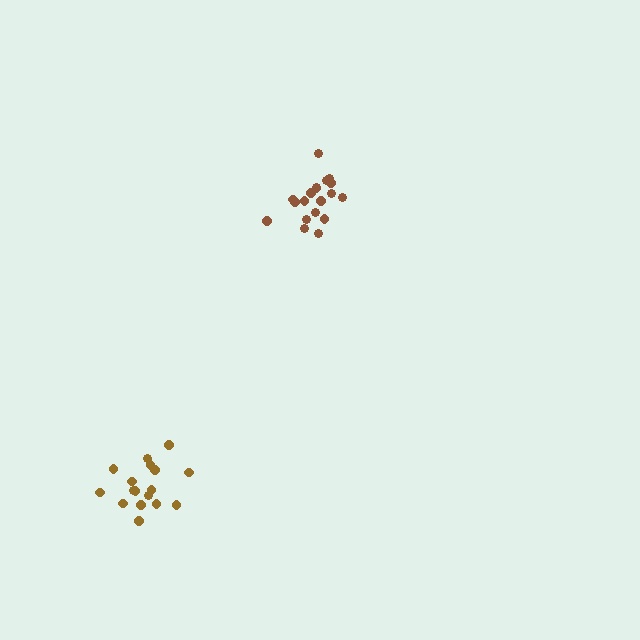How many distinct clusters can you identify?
There are 2 distinct clusters.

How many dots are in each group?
Group 1: 17 dots, Group 2: 19 dots (36 total).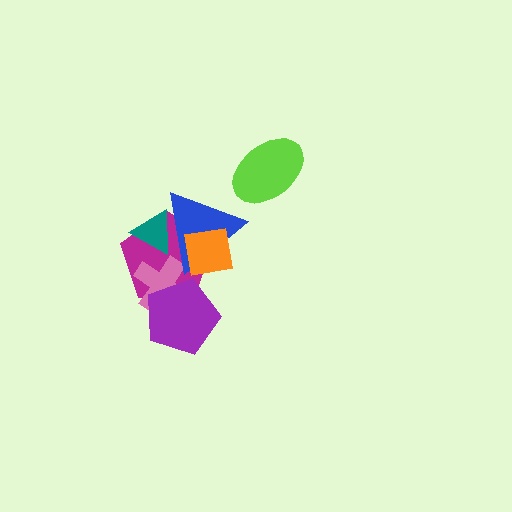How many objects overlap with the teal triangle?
2 objects overlap with the teal triangle.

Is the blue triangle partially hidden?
Yes, it is partially covered by another shape.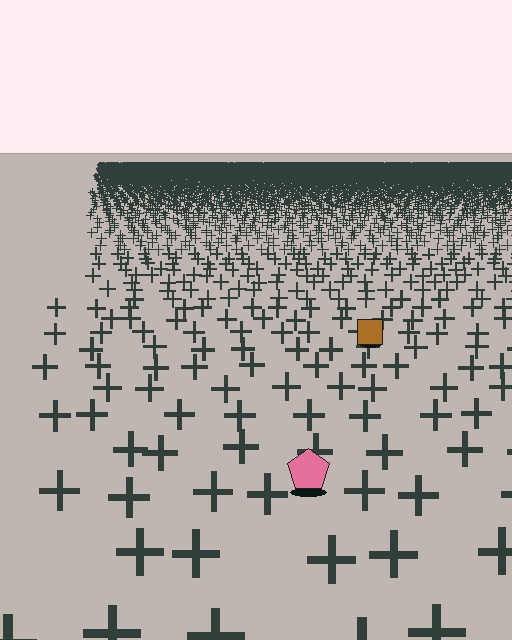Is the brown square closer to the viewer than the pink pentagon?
No. The pink pentagon is closer — you can tell from the texture gradient: the ground texture is coarser near it.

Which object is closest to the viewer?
The pink pentagon is closest. The texture marks near it are larger and more spread out.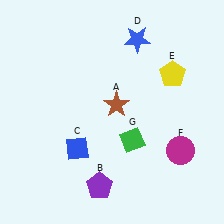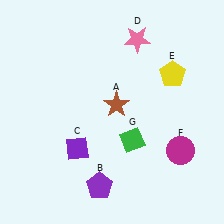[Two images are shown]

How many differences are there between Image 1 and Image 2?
There are 2 differences between the two images.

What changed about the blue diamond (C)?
In Image 1, C is blue. In Image 2, it changed to purple.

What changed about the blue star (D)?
In Image 1, D is blue. In Image 2, it changed to pink.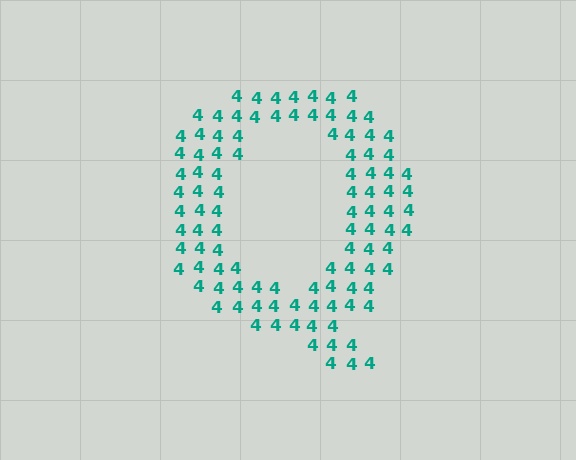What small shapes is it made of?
It is made of small digit 4's.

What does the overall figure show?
The overall figure shows the letter Q.